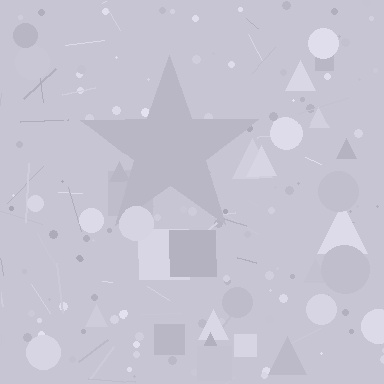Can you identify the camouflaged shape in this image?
The camouflaged shape is a star.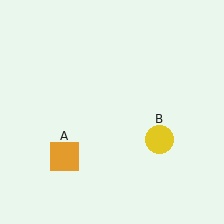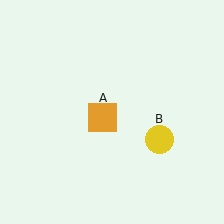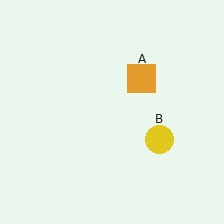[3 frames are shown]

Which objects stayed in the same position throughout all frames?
Yellow circle (object B) remained stationary.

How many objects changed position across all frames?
1 object changed position: orange square (object A).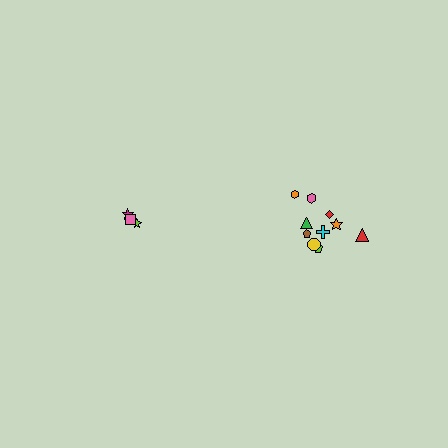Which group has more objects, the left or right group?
The right group.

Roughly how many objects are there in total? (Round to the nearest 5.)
Roughly 15 objects in total.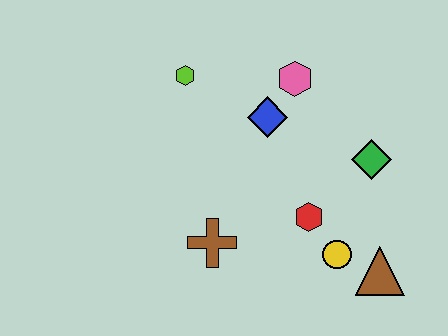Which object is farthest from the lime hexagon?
The brown triangle is farthest from the lime hexagon.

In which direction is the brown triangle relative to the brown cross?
The brown triangle is to the right of the brown cross.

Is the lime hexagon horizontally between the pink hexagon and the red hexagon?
No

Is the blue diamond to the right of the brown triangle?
No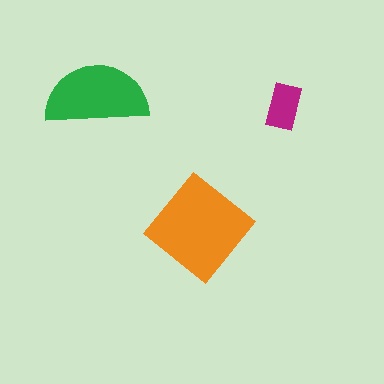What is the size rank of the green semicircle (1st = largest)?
2nd.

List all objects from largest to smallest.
The orange diamond, the green semicircle, the magenta rectangle.